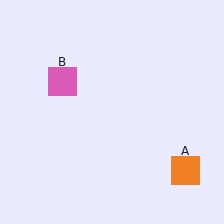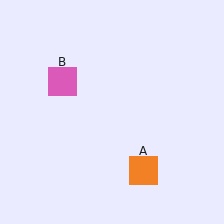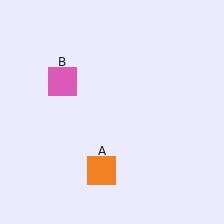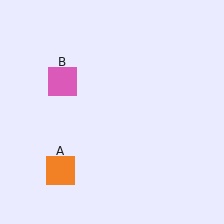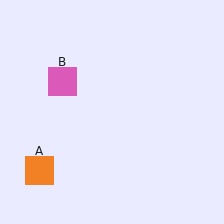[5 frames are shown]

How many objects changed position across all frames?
1 object changed position: orange square (object A).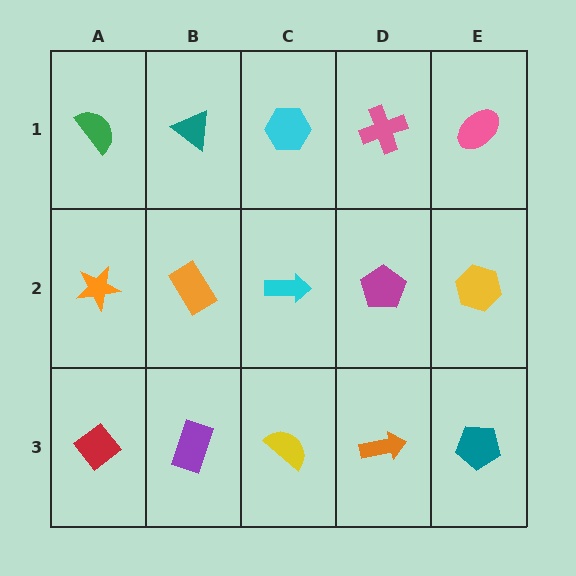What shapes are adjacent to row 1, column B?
An orange rectangle (row 2, column B), a green semicircle (row 1, column A), a cyan hexagon (row 1, column C).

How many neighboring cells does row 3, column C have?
3.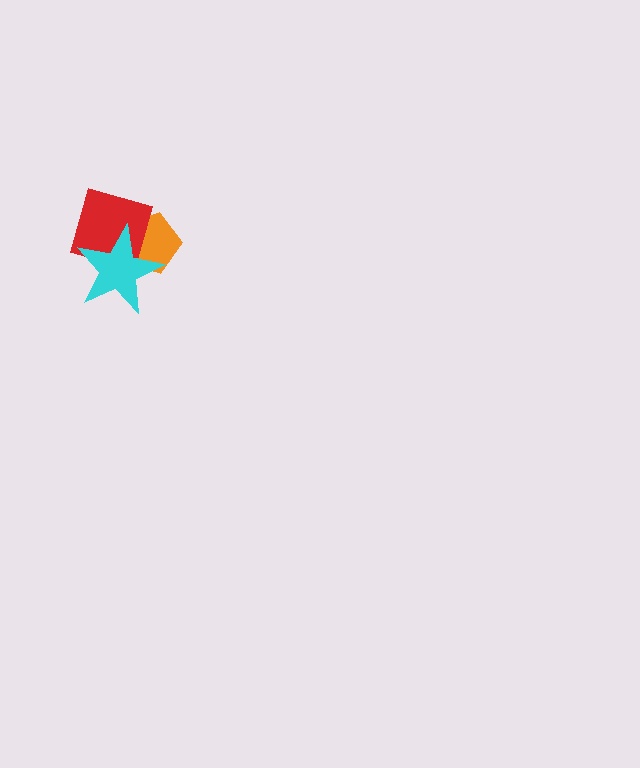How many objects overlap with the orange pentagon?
2 objects overlap with the orange pentagon.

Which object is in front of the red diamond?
The cyan star is in front of the red diamond.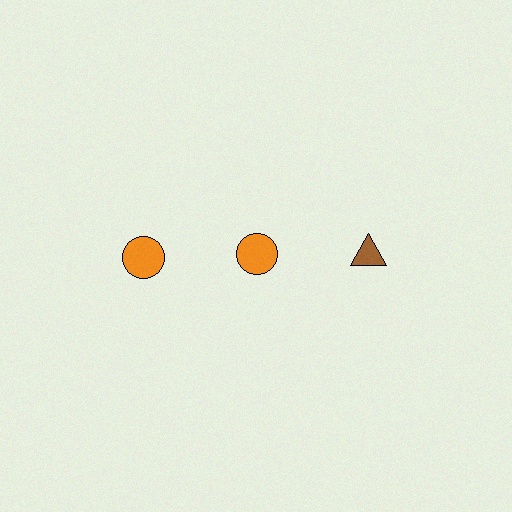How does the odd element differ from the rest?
It differs in both color (brown instead of orange) and shape (triangle instead of circle).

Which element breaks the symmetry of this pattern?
The brown triangle in the top row, center column breaks the symmetry. All other shapes are orange circles.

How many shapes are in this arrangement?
There are 3 shapes arranged in a grid pattern.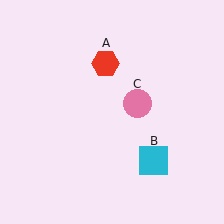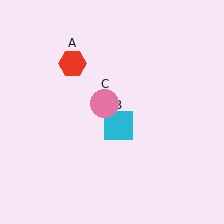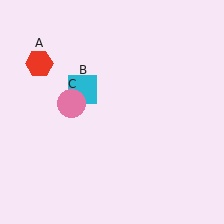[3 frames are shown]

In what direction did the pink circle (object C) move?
The pink circle (object C) moved left.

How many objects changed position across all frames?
3 objects changed position: red hexagon (object A), cyan square (object B), pink circle (object C).